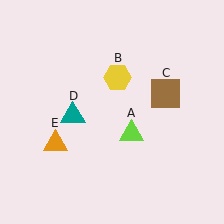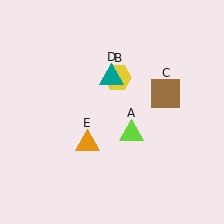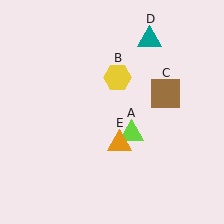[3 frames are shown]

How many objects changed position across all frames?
2 objects changed position: teal triangle (object D), orange triangle (object E).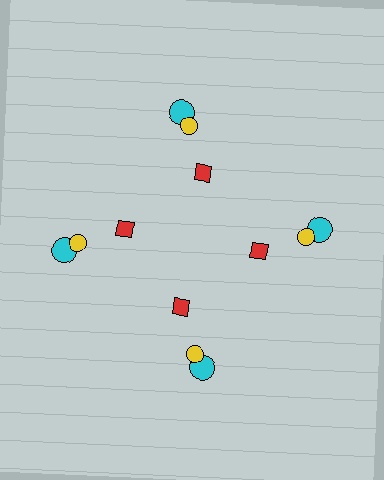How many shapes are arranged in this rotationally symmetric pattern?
There are 12 shapes, arranged in 4 groups of 3.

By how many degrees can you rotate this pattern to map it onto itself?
The pattern maps onto itself every 90 degrees of rotation.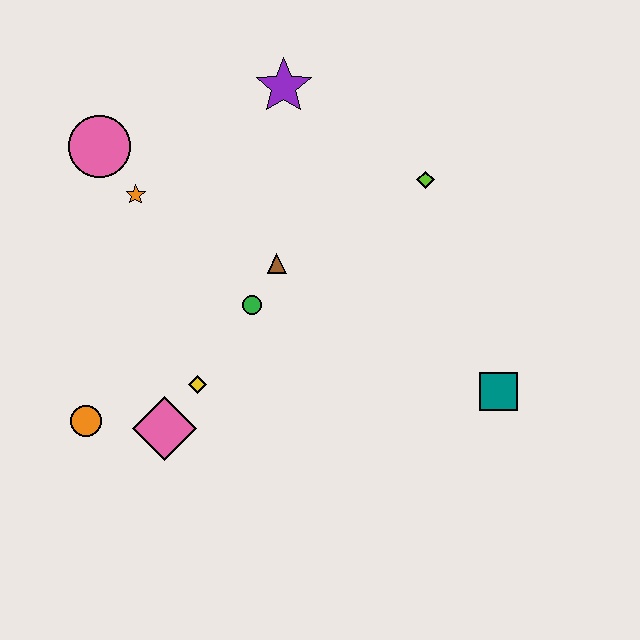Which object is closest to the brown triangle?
The green circle is closest to the brown triangle.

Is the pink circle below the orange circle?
No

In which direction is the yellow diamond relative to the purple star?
The yellow diamond is below the purple star.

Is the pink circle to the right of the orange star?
No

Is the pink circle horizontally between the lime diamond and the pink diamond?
No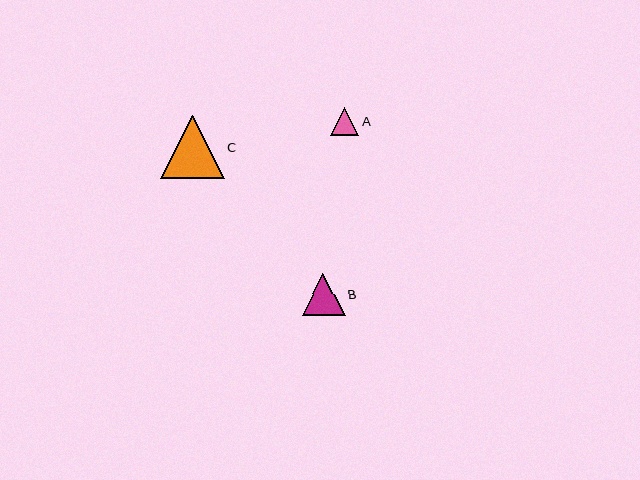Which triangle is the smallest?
Triangle A is the smallest with a size of approximately 28 pixels.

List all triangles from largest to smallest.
From largest to smallest: C, B, A.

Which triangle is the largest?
Triangle C is the largest with a size of approximately 64 pixels.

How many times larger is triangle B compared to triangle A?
Triangle B is approximately 1.5 times the size of triangle A.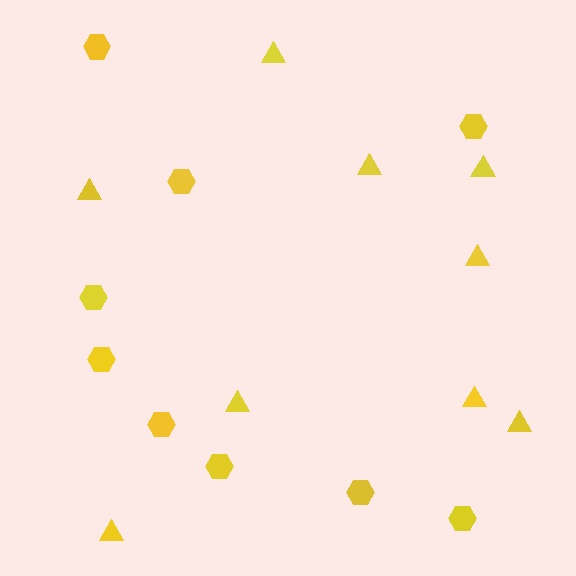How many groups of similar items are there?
There are 2 groups: one group of triangles (9) and one group of hexagons (9).